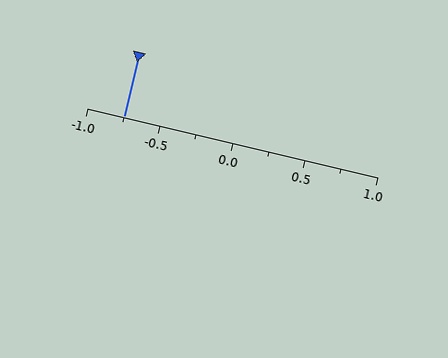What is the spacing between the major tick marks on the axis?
The major ticks are spaced 0.5 apart.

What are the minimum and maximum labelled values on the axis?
The axis runs from -1.0 to 1.0.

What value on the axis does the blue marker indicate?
The marker indicates approximately -0.75.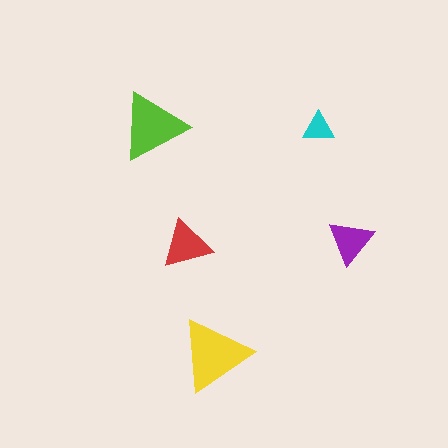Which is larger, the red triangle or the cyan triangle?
The red one.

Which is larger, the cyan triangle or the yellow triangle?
The yellow one.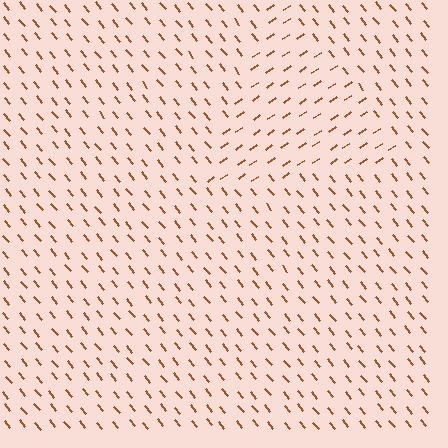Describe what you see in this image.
The image is filled with small brown line segments. A triangle region in the image has lines oriented differently from the surrounding lines, creating a visible texture boundary.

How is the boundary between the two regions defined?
The boundary is defined purely by a change in line orientation (approximately 85 degrees difference). All lines are the same color and thickness.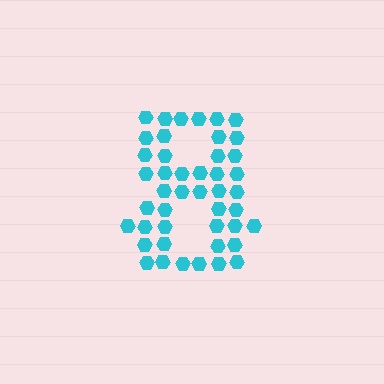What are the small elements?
The small elements are hexagons.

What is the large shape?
The large shape is the digit 8.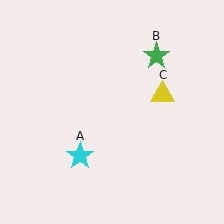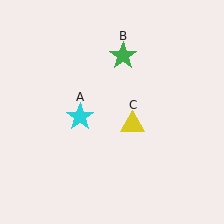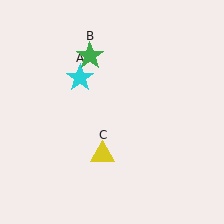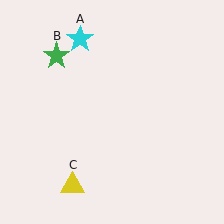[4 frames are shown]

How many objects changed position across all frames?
3 objects changed position: cyan star (object A), green star (object B), yellow triangle (object C).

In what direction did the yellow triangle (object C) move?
The yellow triangle (object C) moved down and to the left.